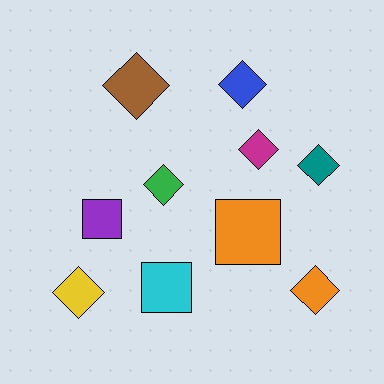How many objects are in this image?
There are 10 objects.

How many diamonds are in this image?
There are 7 diamonds.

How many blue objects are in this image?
There is 1 blue object.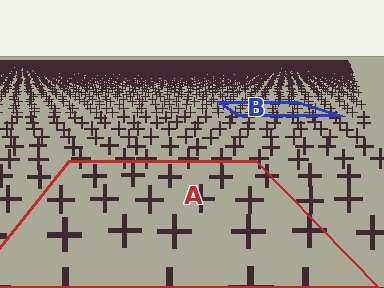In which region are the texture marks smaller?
The texture marks are smaller in region B, because it is farther away.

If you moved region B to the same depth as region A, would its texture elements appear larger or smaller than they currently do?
They would appear larger. At a closer depth, the same texture elements are projected at a bigger on-screen size.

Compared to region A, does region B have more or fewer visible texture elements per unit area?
Region B has more texture elements per unit area — they are packed more densely because it is farther away.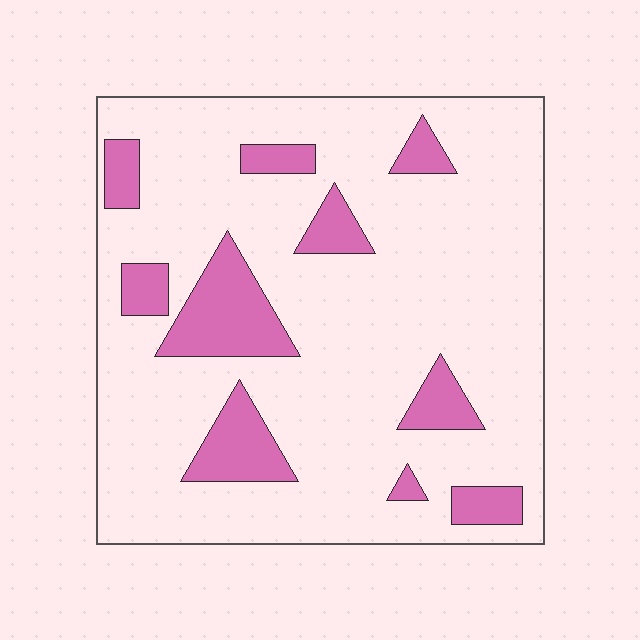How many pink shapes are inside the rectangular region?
10.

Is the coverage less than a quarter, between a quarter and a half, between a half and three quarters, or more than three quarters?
Less than a quarter.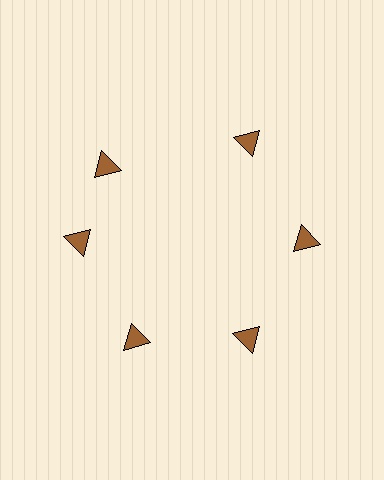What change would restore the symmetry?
The symmetry would be restored by rotating it back into even spacing with its neighbors so that all 6 triangles sit at equal angles and equal distance from the center.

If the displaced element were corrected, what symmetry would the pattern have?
It would have 6-fold rotational symmetry — the pattern would map onto itself every 60 degrees.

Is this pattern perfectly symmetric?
No. The 6 brown triangles are arranged in a ring, but one element near the 11 o'clock position is rotated out of alignment along the ring, breaking the 6-fold rotational symmetry.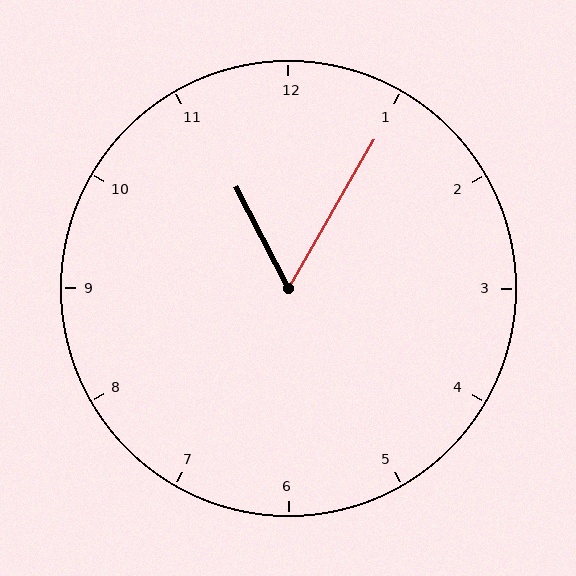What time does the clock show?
11:05.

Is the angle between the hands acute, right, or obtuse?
It is acute.